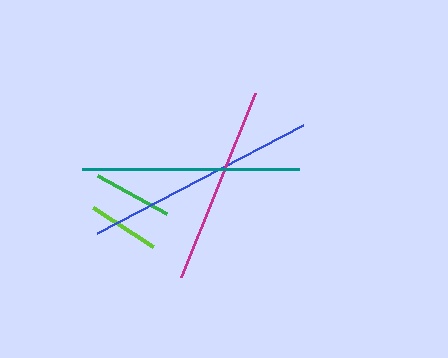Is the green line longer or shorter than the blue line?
The blue line is longer than the green line.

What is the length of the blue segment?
The blue segment is approximately 233 pixels long.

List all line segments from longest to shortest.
From longest to shortest: blue, teal, magenta, green, lime.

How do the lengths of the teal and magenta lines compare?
The teal and magenta lines are approximately the same length.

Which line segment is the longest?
The blue line is the longest at approximately 233 pixels.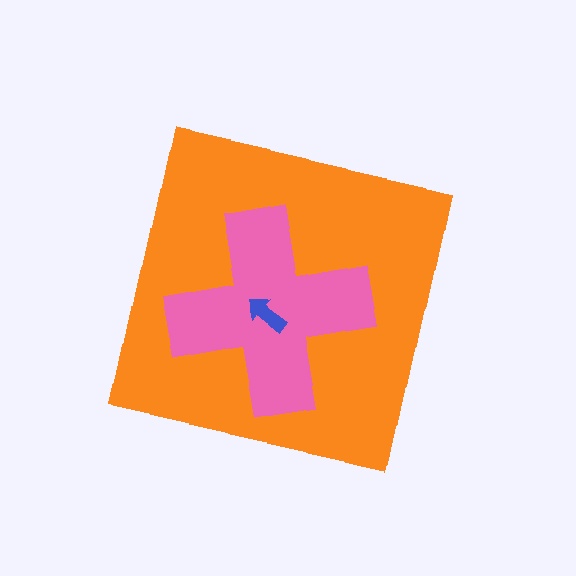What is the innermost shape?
The blue arrow.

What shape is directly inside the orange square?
The pink cross.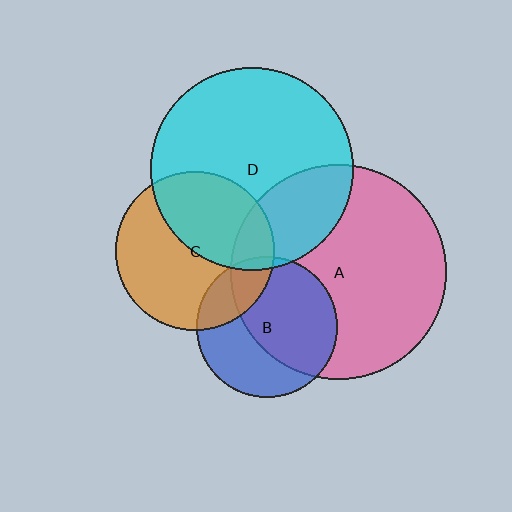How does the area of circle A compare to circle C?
Approximately 1.8 times.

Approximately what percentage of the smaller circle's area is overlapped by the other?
Approximately 60%.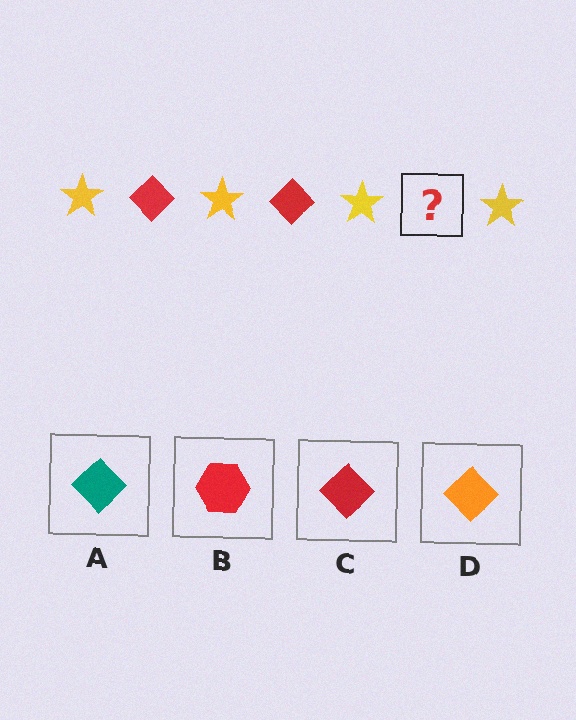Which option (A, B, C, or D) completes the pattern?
C.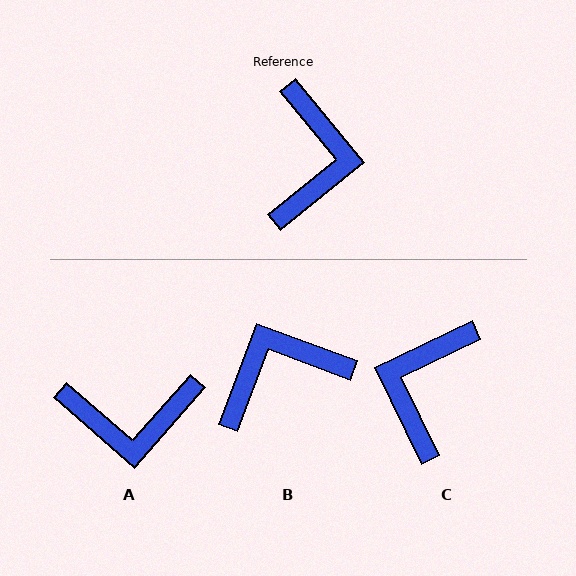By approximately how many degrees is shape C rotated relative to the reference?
Approximately 166 degrees counter-clockwise.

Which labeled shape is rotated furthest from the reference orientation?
C, about 166 degrees away.